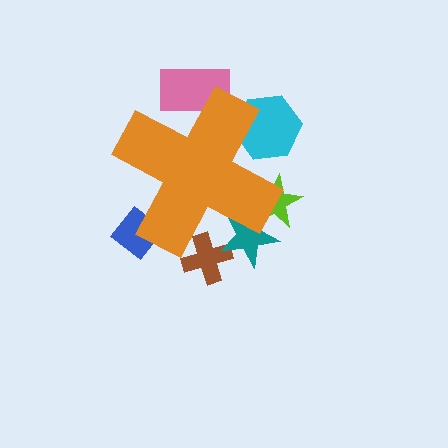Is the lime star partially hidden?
Yes, the lime star is partially hidden behind the orange cross.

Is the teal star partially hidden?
Yes, the teal star is partially hidden behind the orange cross.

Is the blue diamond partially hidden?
Yes, the blue diamond is partially hidden behind the orange cross.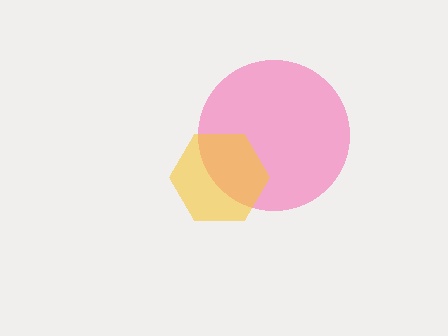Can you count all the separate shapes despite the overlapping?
Yes, there are 2 separate shapes.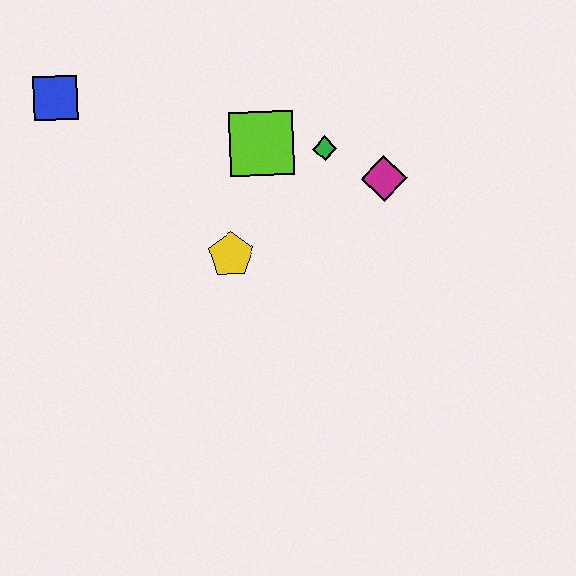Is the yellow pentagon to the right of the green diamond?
No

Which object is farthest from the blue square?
The magenta diamond is farthest from the blue square.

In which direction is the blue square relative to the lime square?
The blue square is to the left of the lime square.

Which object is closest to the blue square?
The lime square is closest to the blue square.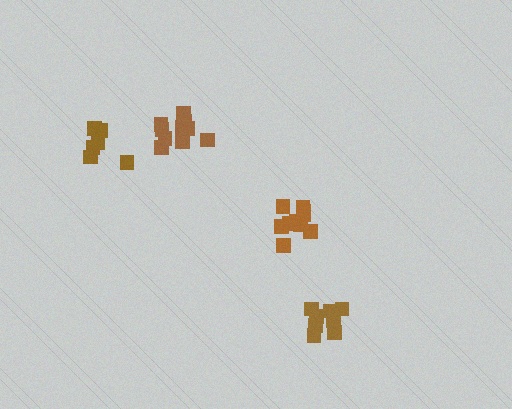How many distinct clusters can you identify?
There are 4 distinct clusters.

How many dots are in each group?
Group 1: 6 dots, Group 2: 10 dots, Group 3: 8 dots, Group 4: 10 dots (34 total).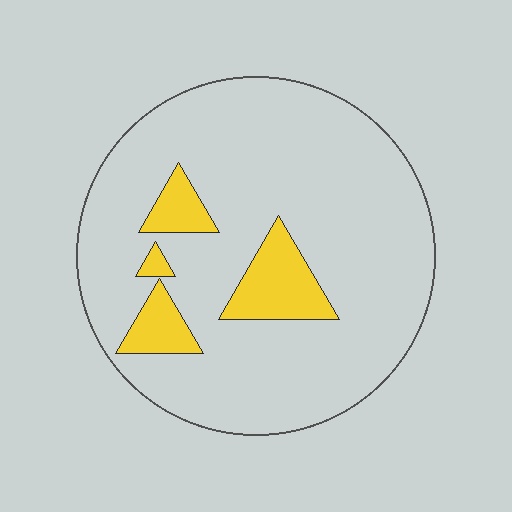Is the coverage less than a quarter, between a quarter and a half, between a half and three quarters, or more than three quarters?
Less than a quarter.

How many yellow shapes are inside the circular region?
4.